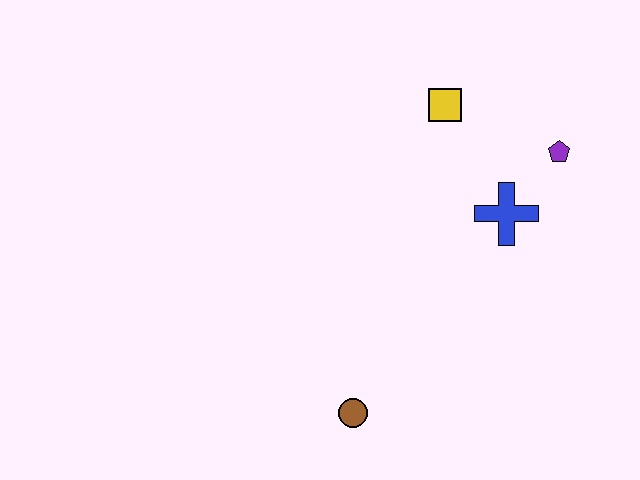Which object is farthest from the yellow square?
The brown circle is farthest from the yellow square.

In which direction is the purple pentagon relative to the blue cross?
The purple pentagon is above the blue cross.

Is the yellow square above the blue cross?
Yes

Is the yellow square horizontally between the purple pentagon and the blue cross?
No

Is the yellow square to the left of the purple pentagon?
Yes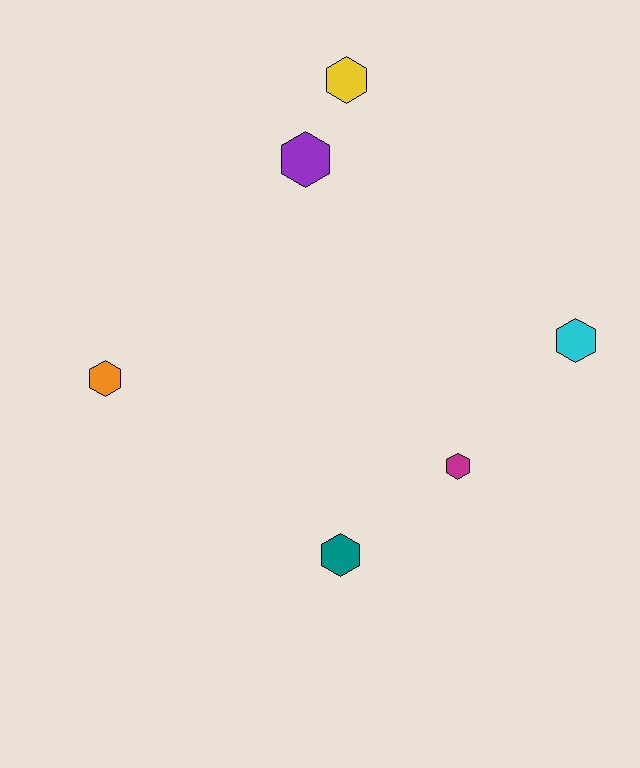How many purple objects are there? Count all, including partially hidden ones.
There is 1 purple object.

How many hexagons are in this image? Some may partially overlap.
There are 6 hexagons.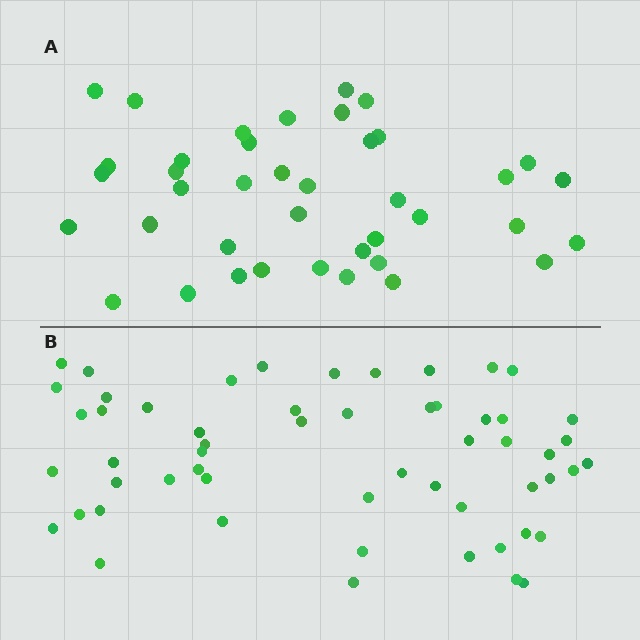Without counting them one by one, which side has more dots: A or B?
Region B (the bottom region) has more dots.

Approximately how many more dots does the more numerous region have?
Region B has approximately 15 more dots than region A.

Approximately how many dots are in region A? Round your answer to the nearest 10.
About 40 dots.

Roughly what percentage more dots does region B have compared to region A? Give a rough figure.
About 40% more.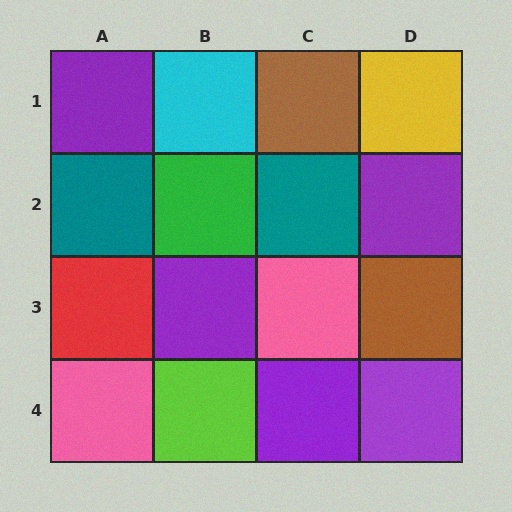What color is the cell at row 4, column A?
Pink.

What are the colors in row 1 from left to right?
Purple, cyan, brown, yellow.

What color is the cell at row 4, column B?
Lime.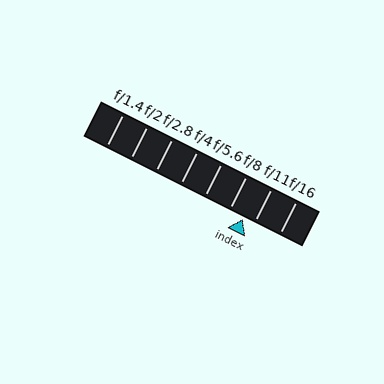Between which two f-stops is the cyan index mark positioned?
The index mark is between f/8 and f/11.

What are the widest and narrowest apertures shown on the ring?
The widest aperture shown is f/1.4 and the narrowest is f/16.